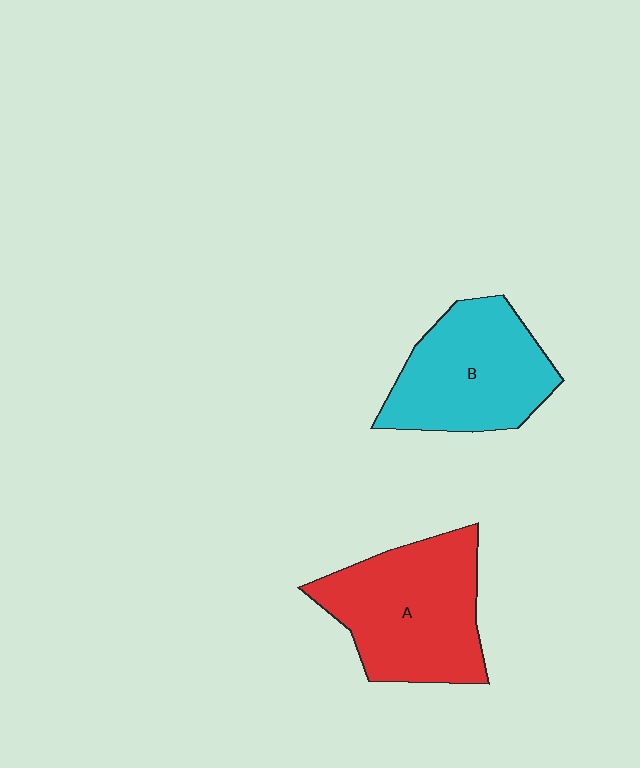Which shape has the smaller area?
Shape B (cyan).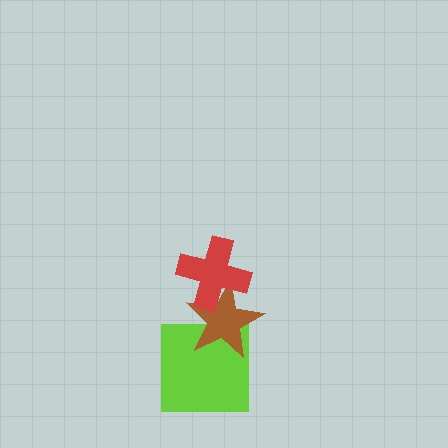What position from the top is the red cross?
The red cross is 1st from the top.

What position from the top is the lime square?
The lime square is 3rd from the top.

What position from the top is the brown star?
The brown star is 2nd from the top.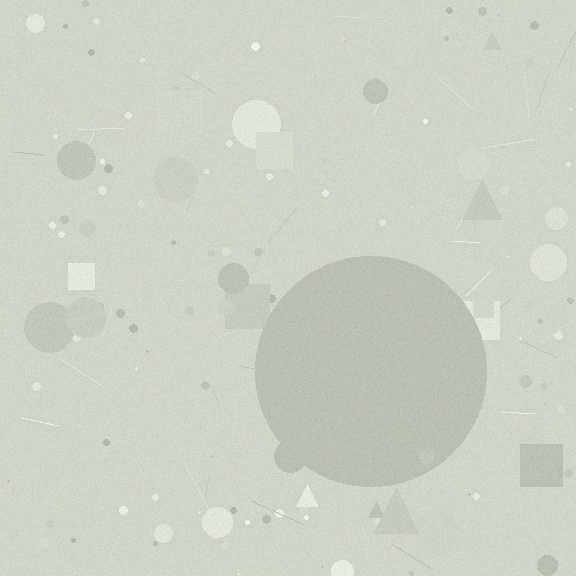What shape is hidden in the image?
A circle is hidden in the image.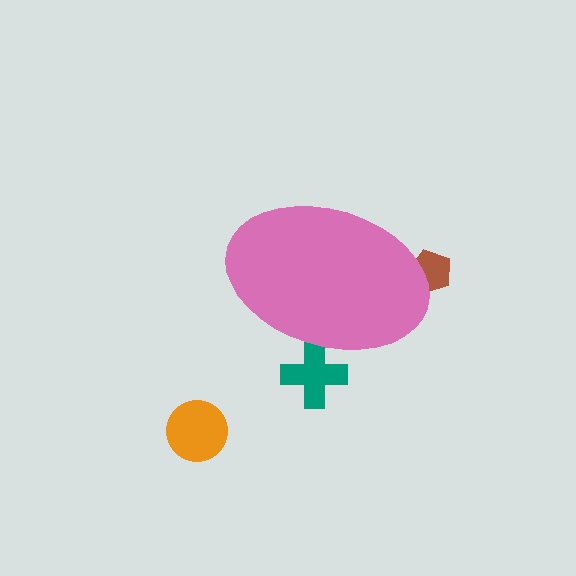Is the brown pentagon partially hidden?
Yes, the brown pentagon is partially hidden behind the pink ellipse.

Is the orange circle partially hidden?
No, the orange circle is fully visible.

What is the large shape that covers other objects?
A pink ellipse.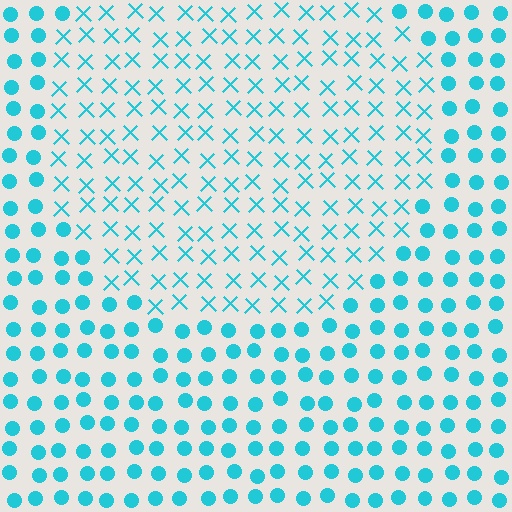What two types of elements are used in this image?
The image uses X marks inside the circle region and circles outside it.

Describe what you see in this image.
The image is filled with small cyan elements arranged in a uniform grid. A circle-shaped region contains X marks, while the surrounding area contains circles. The boundary is defined purely by the change in element shape.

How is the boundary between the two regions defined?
The boundary is defined by a change in element shape: X marks inside vs. circles outside. All elements share the same color and spacing.